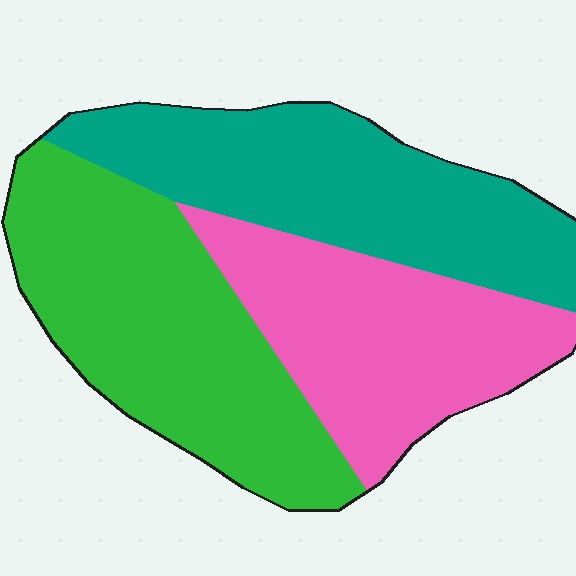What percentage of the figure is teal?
Teal takes up between a sixth and a third of the figure.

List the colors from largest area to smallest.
From largest to smallest: green, teal, pink.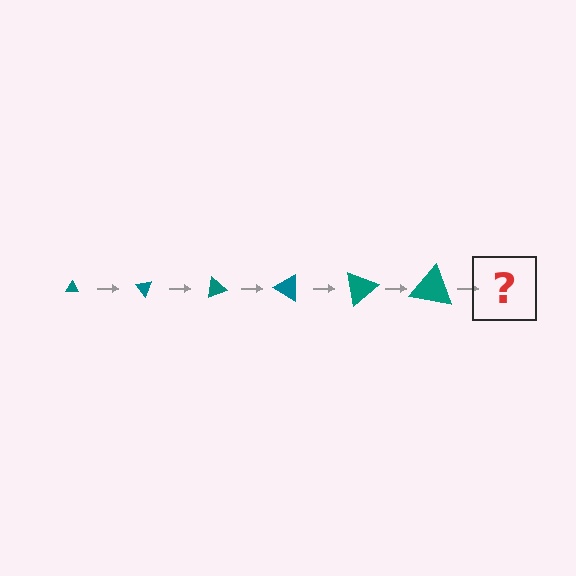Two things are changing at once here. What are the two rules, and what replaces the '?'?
The two rules are that the triangle grows larger each step and it rotates 50 degrees each step. The '?' should be a triangle, larger than the previous one and rotated 300 degrees from the start.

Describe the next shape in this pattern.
It should be a triangle, larger than the previous one and rotated 300 degrees from the start.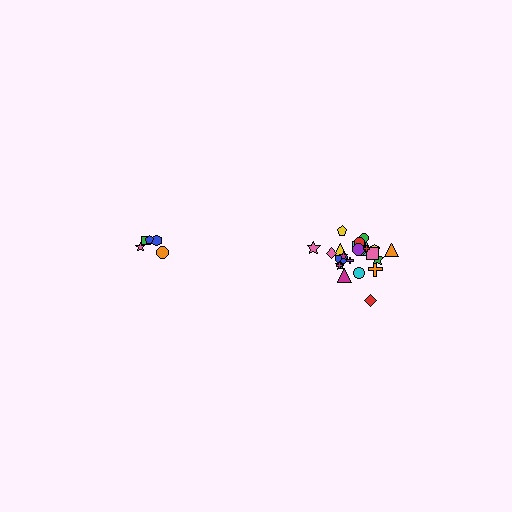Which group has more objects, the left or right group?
The right group.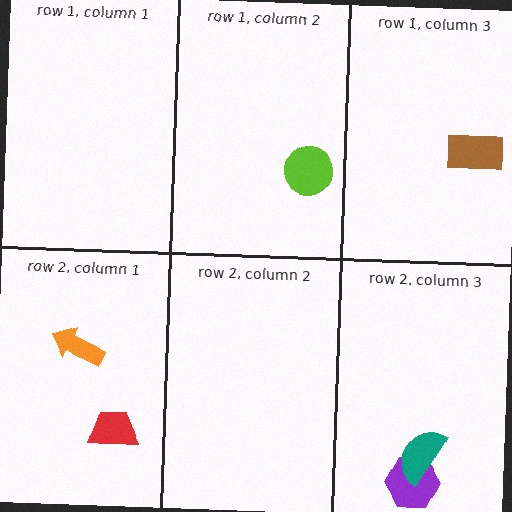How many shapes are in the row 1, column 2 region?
1.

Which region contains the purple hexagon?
The row 2, column 3 region.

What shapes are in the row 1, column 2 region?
The lime circle.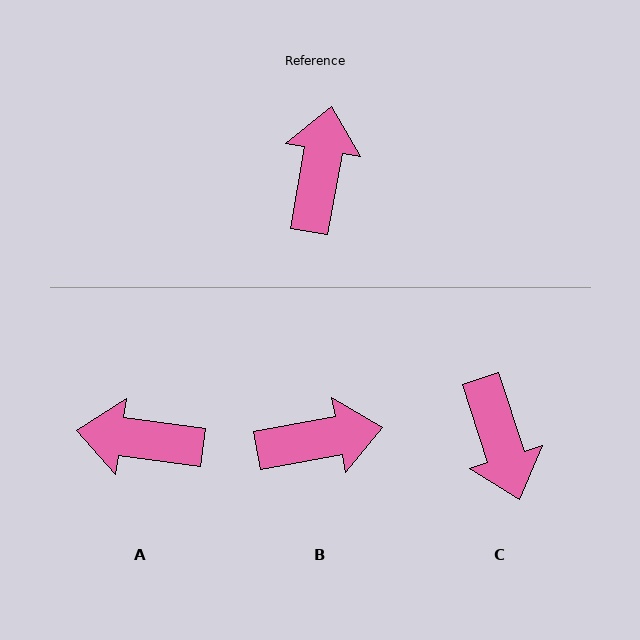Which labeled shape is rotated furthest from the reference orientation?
C, about 152 degrees away.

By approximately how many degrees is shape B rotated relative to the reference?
Approximately 69 degrees clockwise.